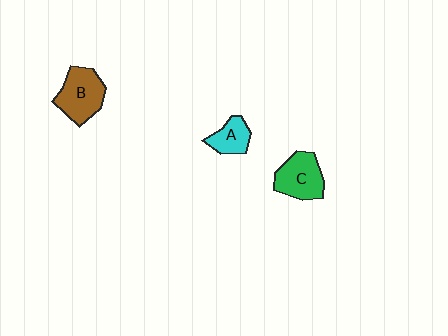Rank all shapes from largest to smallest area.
From largest to smallest: B (brown), C (green), A (cyan).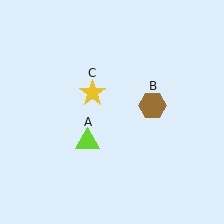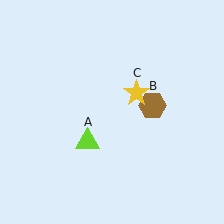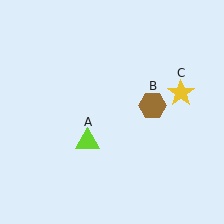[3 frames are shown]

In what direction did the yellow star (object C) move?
The yellow star (object C) moved right.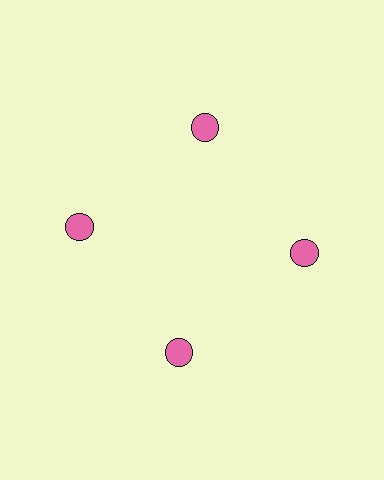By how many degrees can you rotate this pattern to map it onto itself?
The pattern maps onto itself every 90 degrees of rotation.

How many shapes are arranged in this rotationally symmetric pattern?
There are 4 shapes, arranged in 4 groups of 1.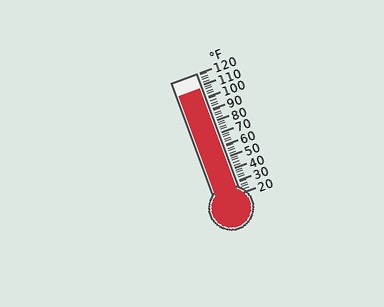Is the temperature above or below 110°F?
The temperature is below 110°F.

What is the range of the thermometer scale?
The thermometer scale ranges from 20°F to 120°F.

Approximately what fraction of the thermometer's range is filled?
The thermometer is filled to approximately 90% of its range.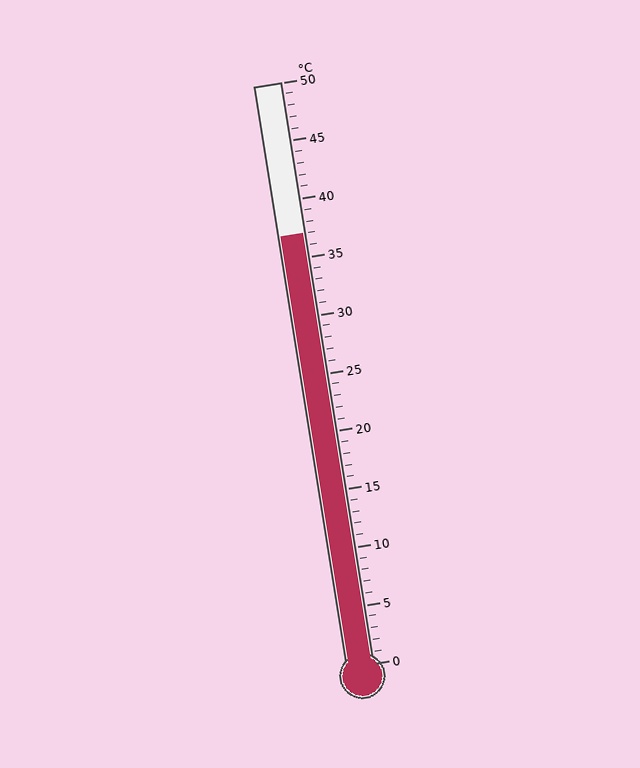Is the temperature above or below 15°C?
The temperature is above 15°C.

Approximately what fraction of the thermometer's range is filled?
The thermometer is filled to approximately 75% of its range.